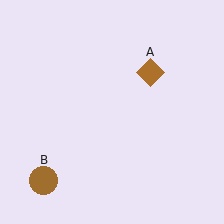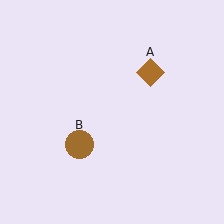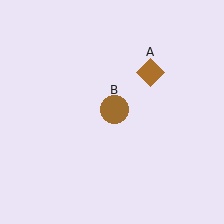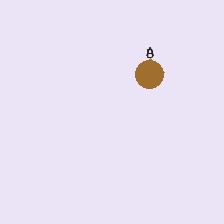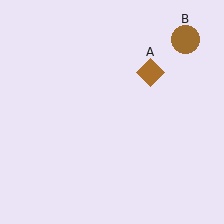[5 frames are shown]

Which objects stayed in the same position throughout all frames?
Brown diamond (object A) remained stationary.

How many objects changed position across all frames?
1 object changed position: brown circle (object B).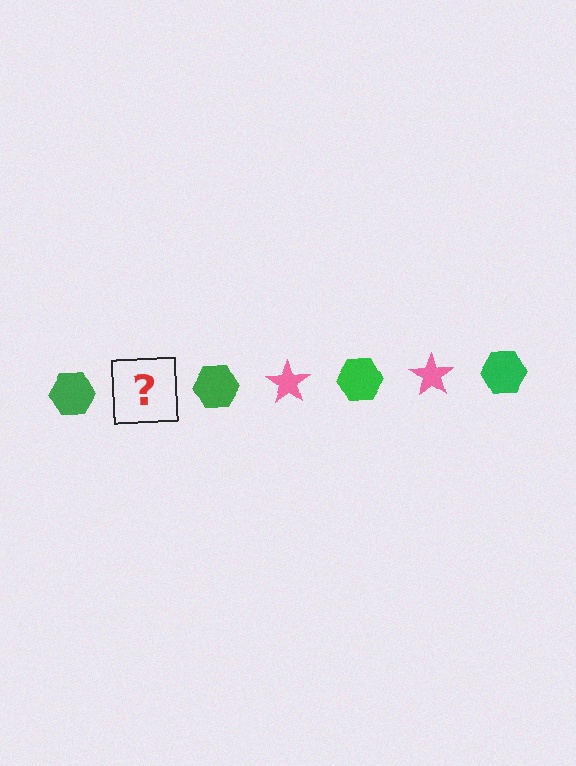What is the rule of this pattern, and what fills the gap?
The rule is that the pattern alternates between green hexagon and pink star. The gap should be filled with a pink star.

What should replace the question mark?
The question mark should be replaced with a pink star.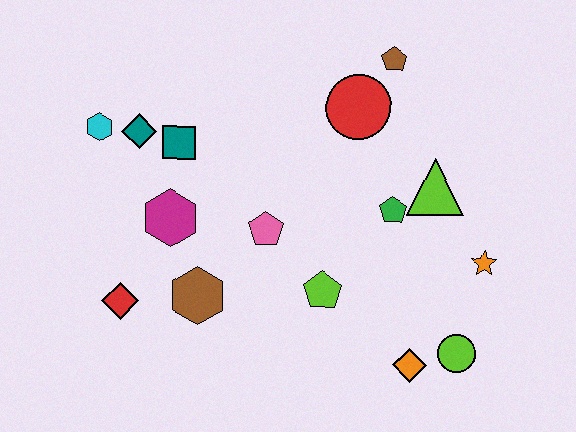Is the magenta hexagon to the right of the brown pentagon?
No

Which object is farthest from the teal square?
The lime circle is farthest from the teal square.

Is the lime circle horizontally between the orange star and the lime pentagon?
Yes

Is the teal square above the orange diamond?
Yes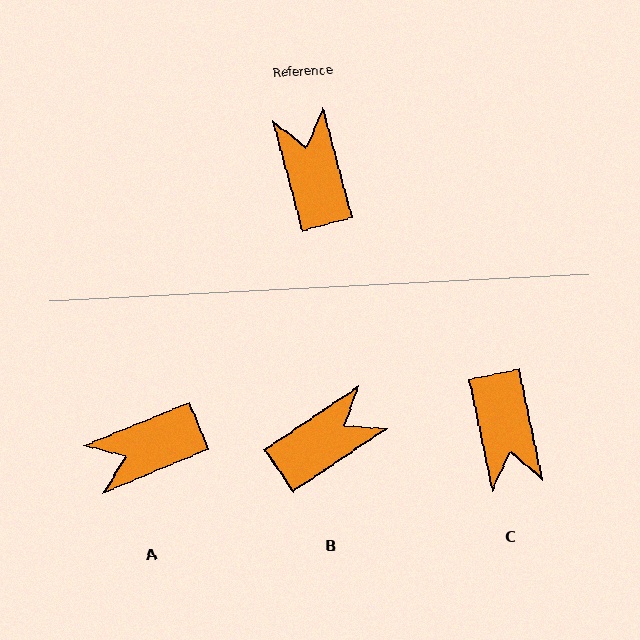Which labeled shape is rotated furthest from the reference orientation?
C, about 177 degrees away.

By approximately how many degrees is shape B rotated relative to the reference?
Approximately 71 degrees clockwise.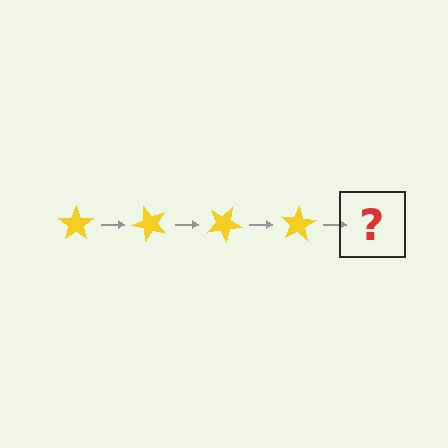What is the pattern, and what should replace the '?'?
The pattern is that the star rotates 50 degrees each step. The '?' should be a yellow star rotated 200 degrees.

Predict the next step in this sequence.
The next step is a yellow star rotated 200 degrees.